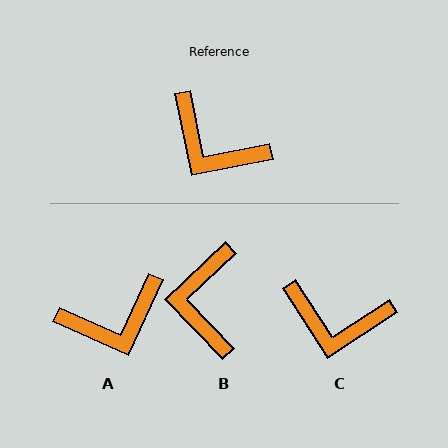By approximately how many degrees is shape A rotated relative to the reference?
Approximately 55 degrees counter-clockwise.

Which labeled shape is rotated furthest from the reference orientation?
B, about 58 degrees away.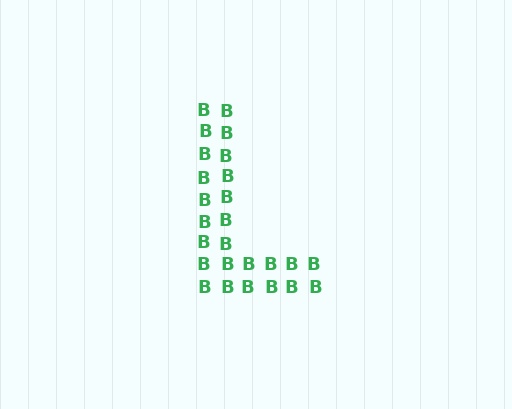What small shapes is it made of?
It is made of small letter B's.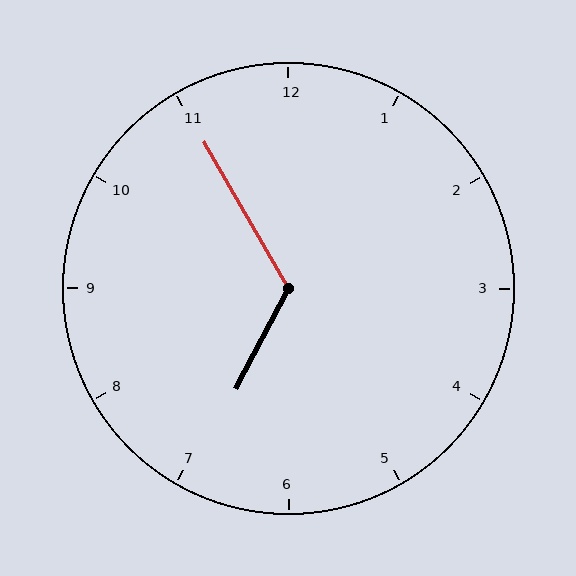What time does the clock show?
6:55.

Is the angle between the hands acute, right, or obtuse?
It is obtuse.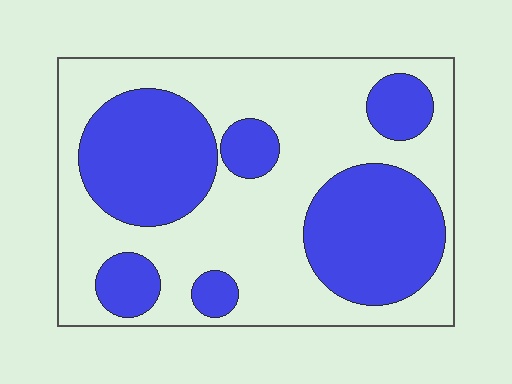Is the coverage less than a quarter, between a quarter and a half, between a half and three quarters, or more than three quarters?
Between a quarter and a half.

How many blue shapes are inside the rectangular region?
6.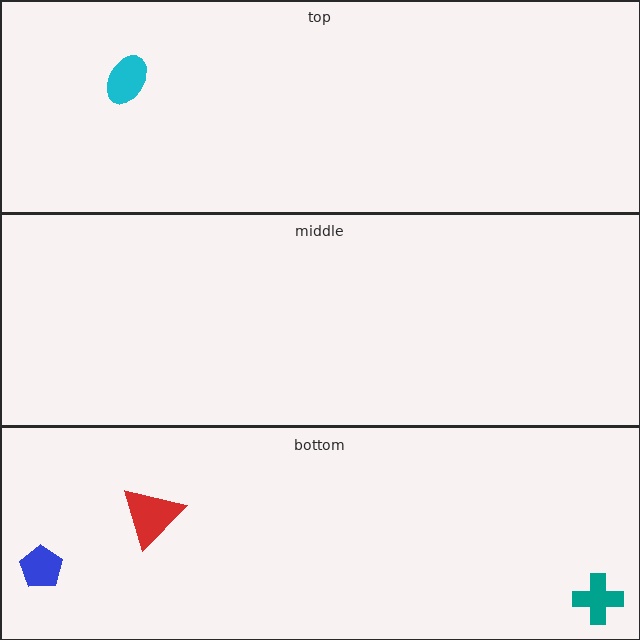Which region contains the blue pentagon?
The bottom region.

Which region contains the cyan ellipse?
The top region.